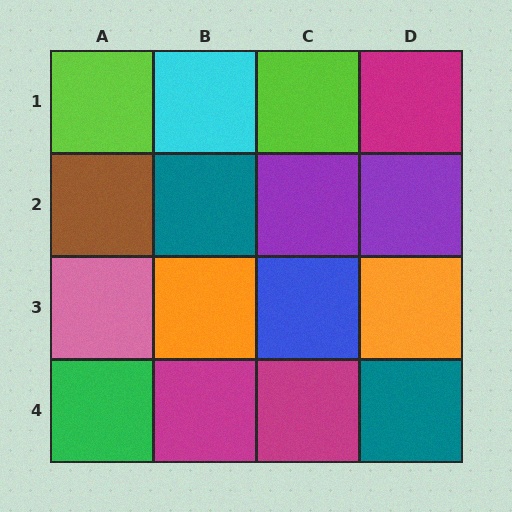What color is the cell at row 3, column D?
Orange.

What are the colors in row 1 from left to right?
Lime, cyan, lime, magenta.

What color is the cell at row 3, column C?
Blue.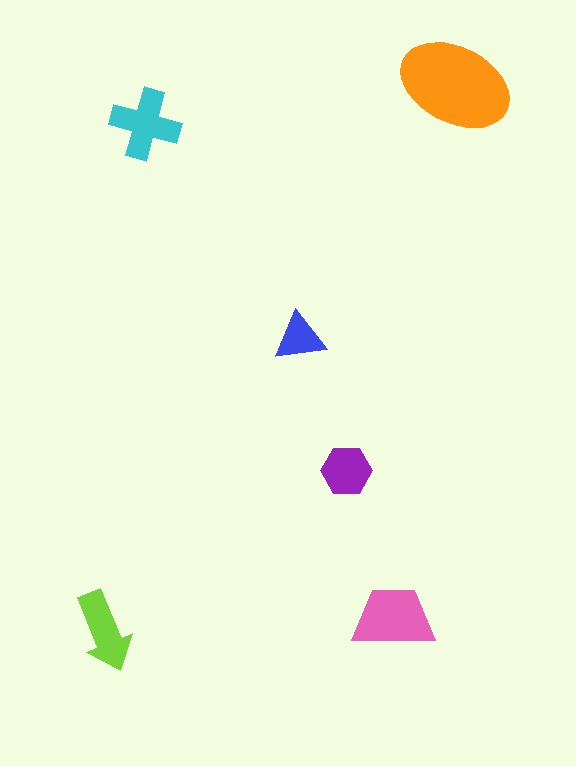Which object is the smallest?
The blue triangle.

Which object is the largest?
The orange ellipse.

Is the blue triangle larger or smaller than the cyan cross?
Smaller.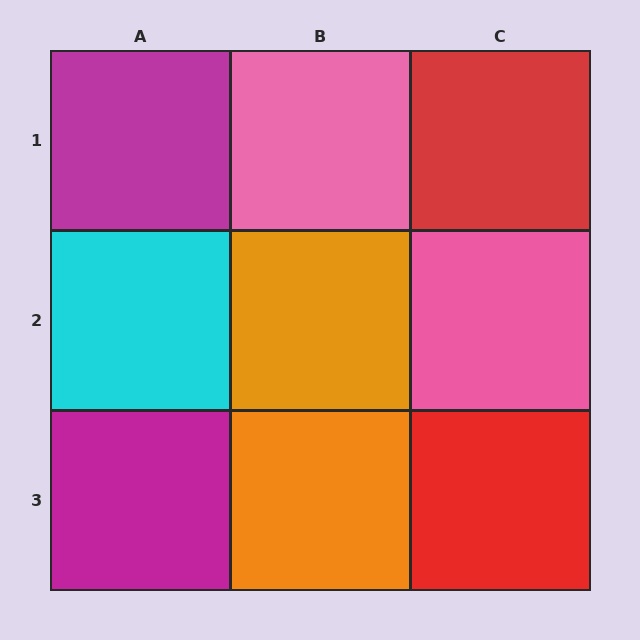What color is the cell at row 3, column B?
Orange.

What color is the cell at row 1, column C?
Red.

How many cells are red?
2 cells are red.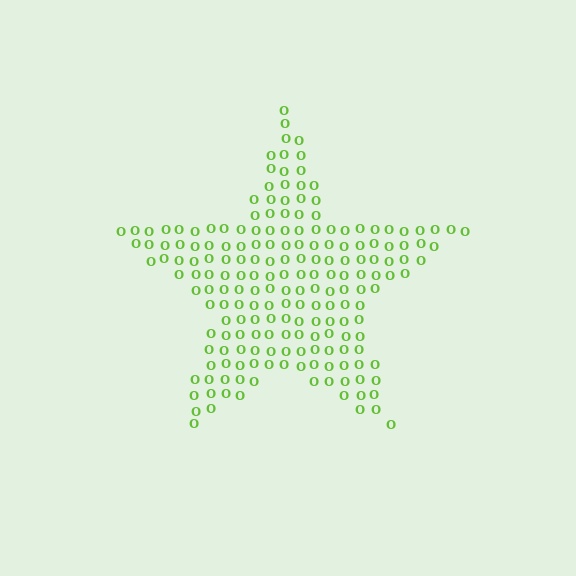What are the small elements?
The small elements are letter O's.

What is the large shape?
The large shape is a star.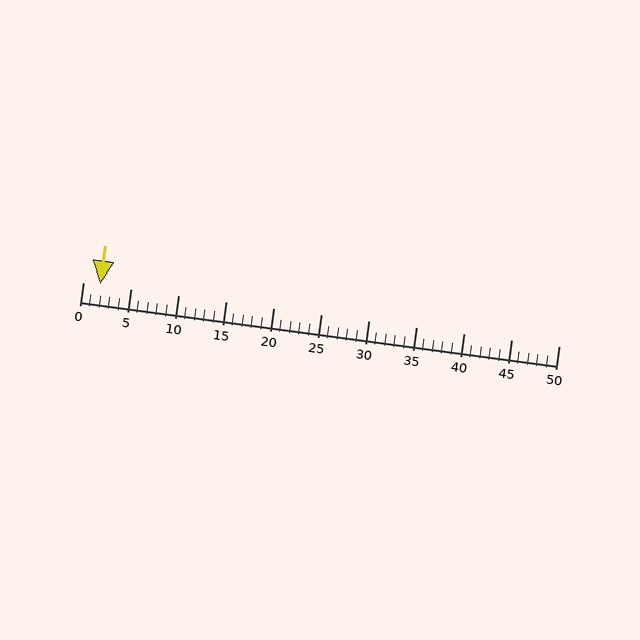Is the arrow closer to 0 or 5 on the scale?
The arrow is closer to 0.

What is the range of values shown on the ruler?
The ruler shows values from 0 to 50.